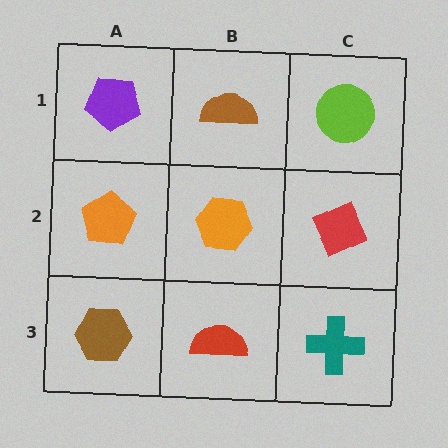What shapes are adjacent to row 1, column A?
An orange pentagon (row 2, column A), a brown semicircle (row 1, column B).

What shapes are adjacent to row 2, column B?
A brown semicircle (row 1, column B), a red semicircle (row 3, column B), an orange pentagon (row 2, column A), a red diamond (row 2, column C).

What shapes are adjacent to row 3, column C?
A red diamond (row 2, column C), a red semicircle (row 3, column B).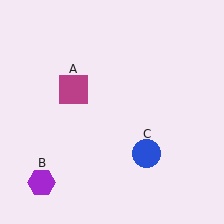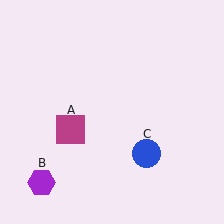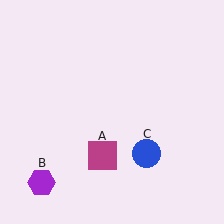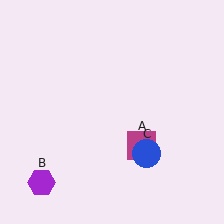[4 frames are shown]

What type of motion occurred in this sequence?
The magenta square (object A) rotated counterclockwise around the center of the scene.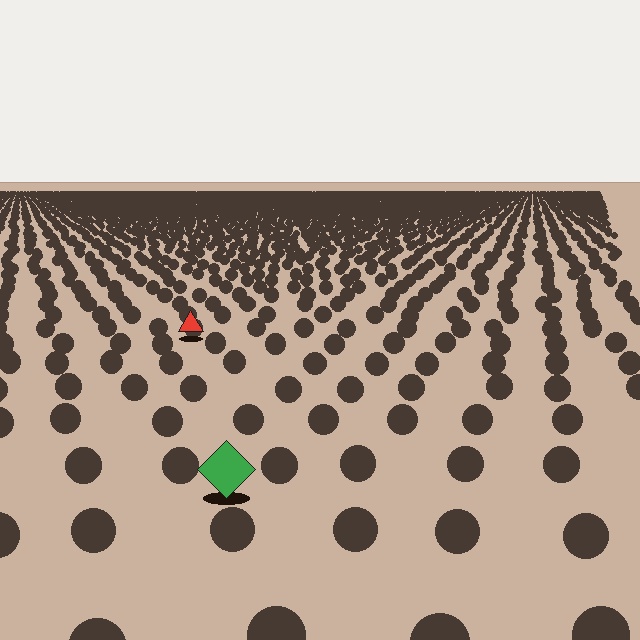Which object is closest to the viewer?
The green diamond is closest. The texture marks near it are larger and more spread out.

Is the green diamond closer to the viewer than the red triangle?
Yes. The green diamond is closer — you can tell from the texture gradient: the ground texture is coarser near it.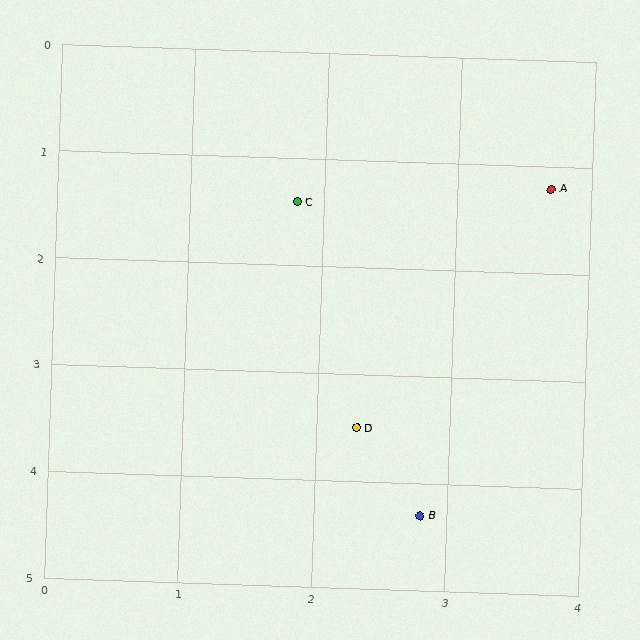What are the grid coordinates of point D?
Point D is at approximately (2.3, 3.5).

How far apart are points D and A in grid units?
Points D and A are about 2.7 grid units apart.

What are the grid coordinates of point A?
Point A is at approximately (3.7, 1.2).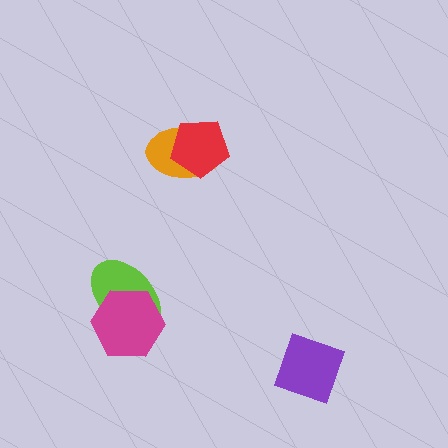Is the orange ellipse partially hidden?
Yes, it is partially covered by another shape.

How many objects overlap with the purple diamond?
0 objects overlap with the purple diamond.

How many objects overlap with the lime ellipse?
1 object overlaps with the lime ellipse.